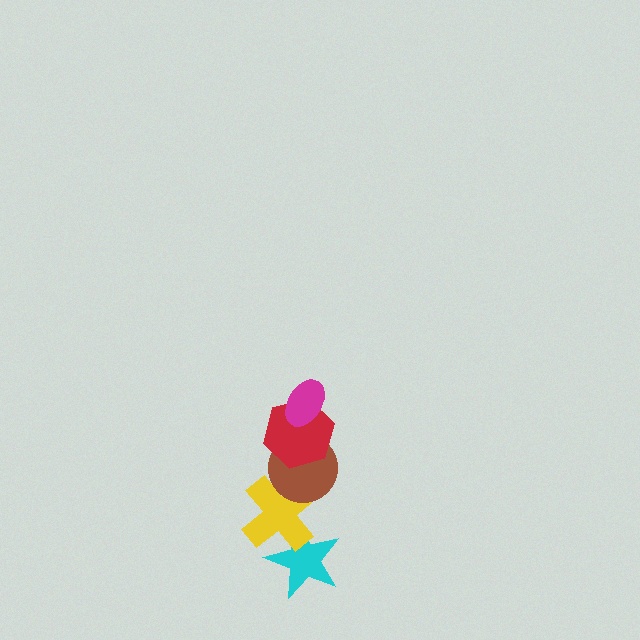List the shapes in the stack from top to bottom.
From top to bottom: the magenta ellipse, the red hexagon, the brown circle, the yellow cross, the cyan star.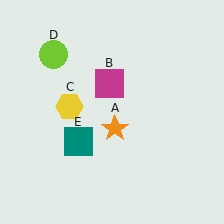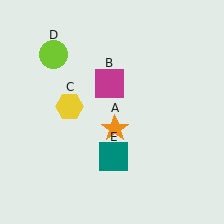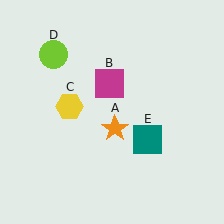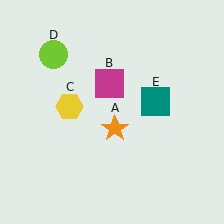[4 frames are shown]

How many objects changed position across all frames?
1 object changed position: teal square (object E).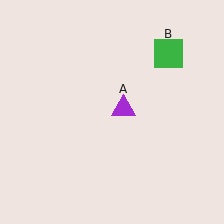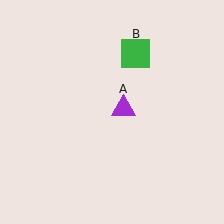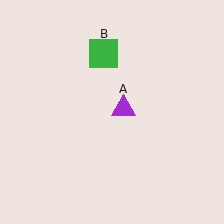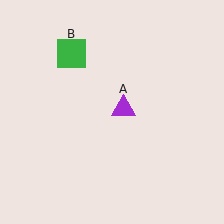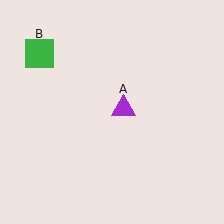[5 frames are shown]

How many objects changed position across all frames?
1 object changed position: green square (object B).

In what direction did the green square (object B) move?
The green square (object B) moved left.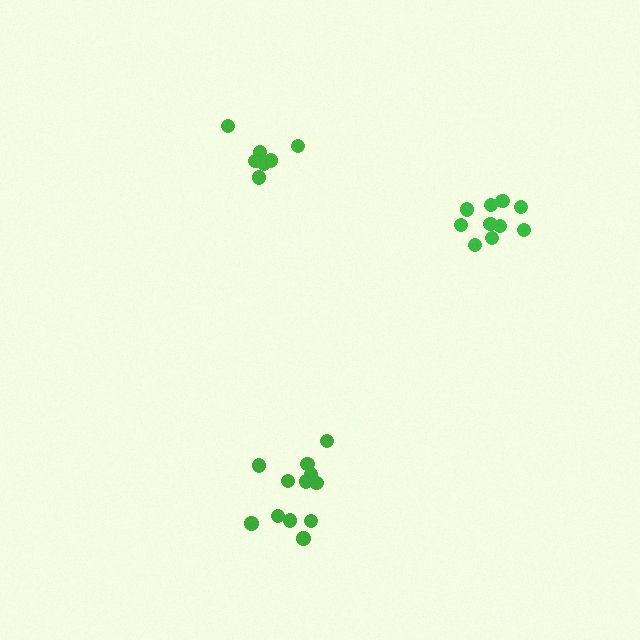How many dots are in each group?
Group 1: 12 dots, Group 2: 7 dots, Group 3: 10 dots (29 total).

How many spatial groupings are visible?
There are 3 spatial groupings.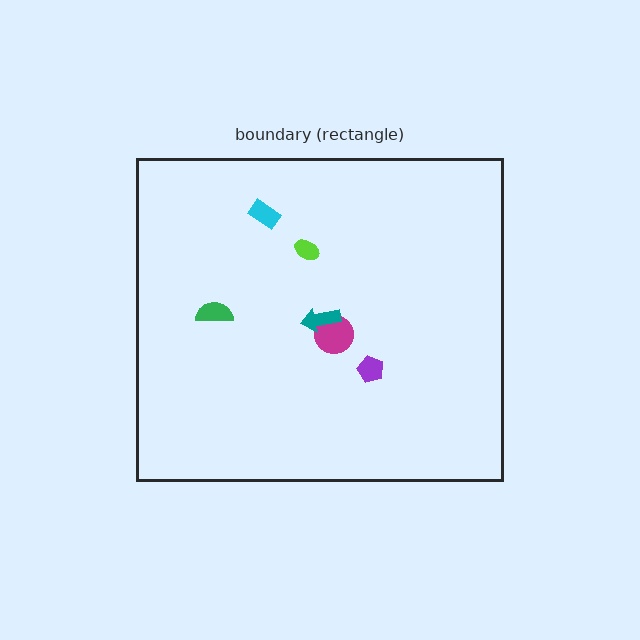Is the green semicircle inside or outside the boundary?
Inside.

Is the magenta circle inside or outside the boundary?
Inside.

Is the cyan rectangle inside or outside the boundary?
Inside.